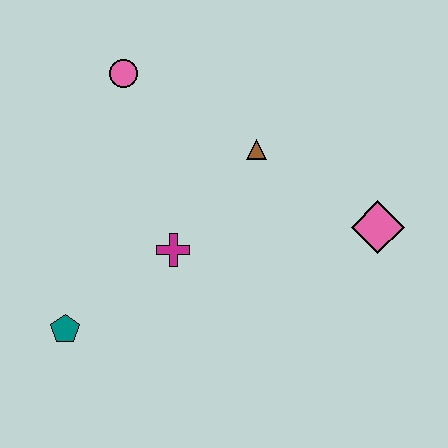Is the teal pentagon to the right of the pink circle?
No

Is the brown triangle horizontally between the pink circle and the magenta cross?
No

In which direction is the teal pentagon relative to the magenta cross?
The teal pentagon is to the left of the magenta cross.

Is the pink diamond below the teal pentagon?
No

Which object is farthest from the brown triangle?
The teal pentagon is farthest from the brown triangle.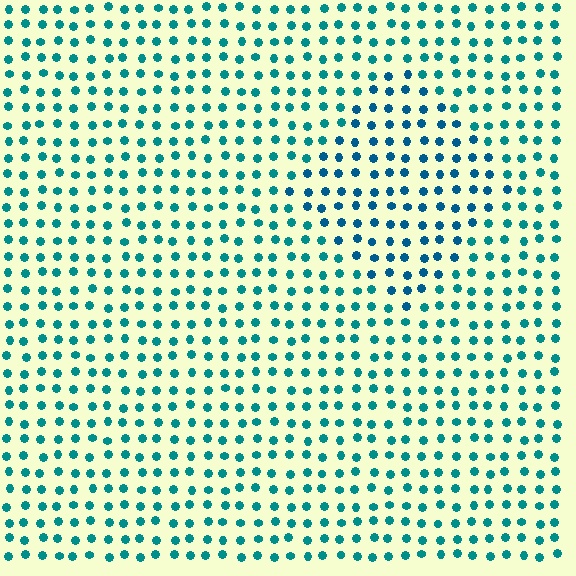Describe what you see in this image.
The image is filled with small teal elements in a uniform arrangement. A diamond-shaped region is visible where the elements are tinted to a slightly different hue, forming a subtle color boundary.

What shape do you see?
I see a diamond.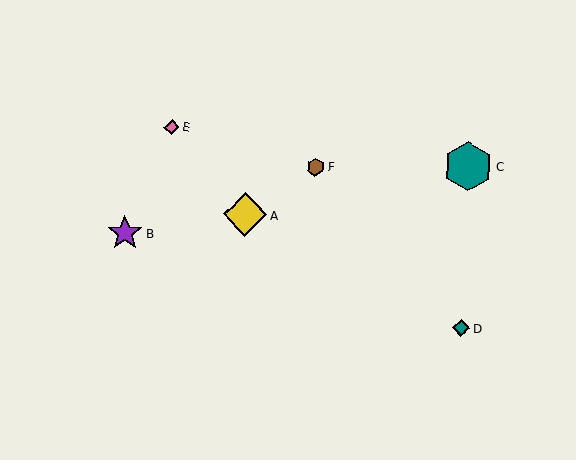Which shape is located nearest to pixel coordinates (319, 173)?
The brown hexagon (labeled F) at (315, 167) is nearest to that location.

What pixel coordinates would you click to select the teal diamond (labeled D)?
Click at (461, 328) to select the teal diamond D.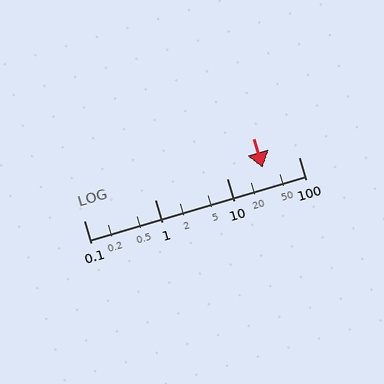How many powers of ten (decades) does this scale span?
The scale spans 3 decades, from 0.1 to 100.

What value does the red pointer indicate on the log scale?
The pointer indicates approximately 31.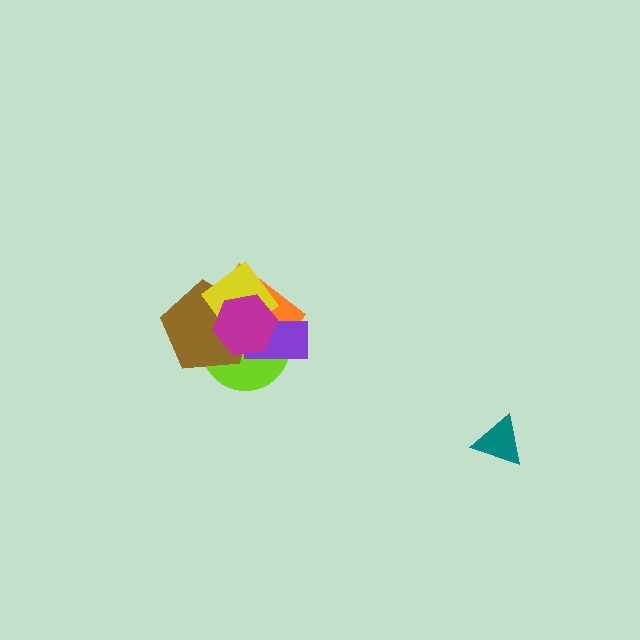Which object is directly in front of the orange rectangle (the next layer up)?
The purple rectangle is directly in front of the orange rectangle.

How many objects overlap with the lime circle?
5 objects overlap with the lime circle.